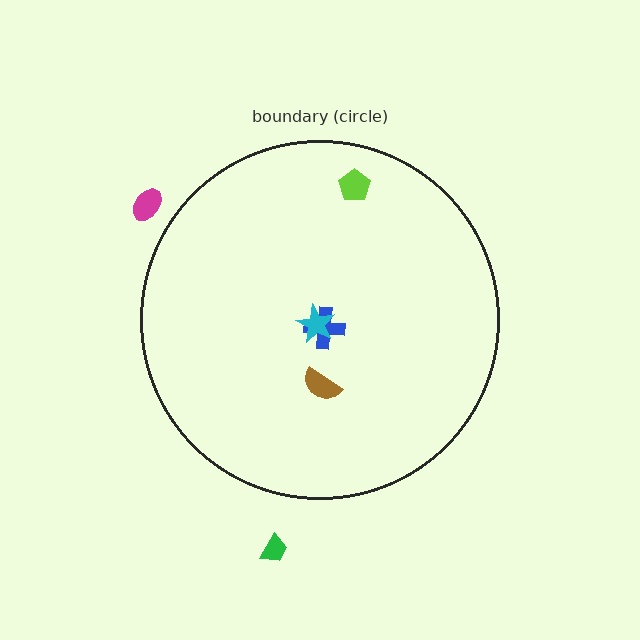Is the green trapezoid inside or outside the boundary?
Outside.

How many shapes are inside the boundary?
4 inside, 2 outside.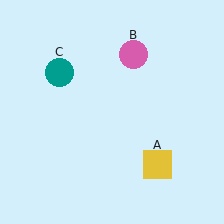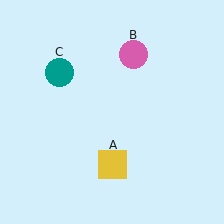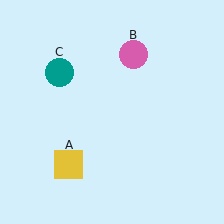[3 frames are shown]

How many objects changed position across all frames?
1 object changed position: yellow square (object A).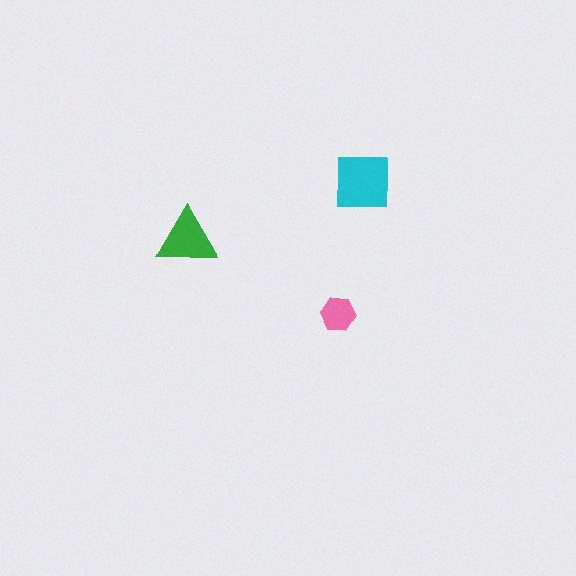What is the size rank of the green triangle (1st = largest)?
2nd.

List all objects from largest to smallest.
The cyan square, the green triangle, the pink hexagon.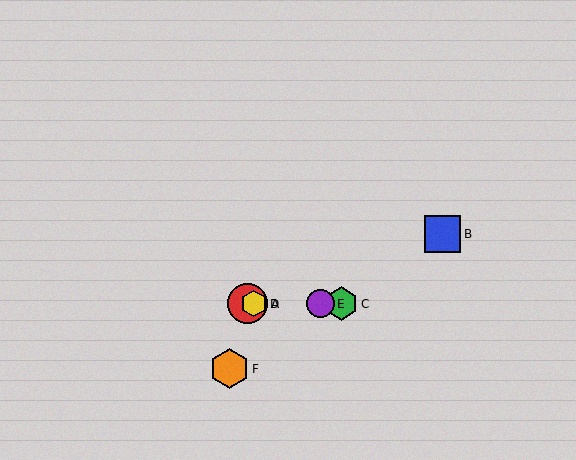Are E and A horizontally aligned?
Yes, both are at y≈304.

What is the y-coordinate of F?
Object F is at y≈369.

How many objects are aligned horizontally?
4 objects (A, C, D, E) are aligned horizontally.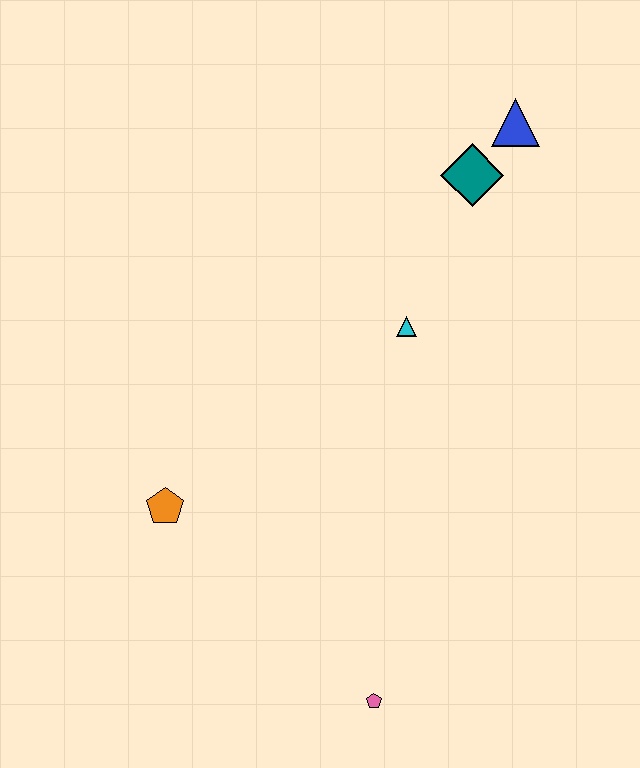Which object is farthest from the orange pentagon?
The blue triangle is farthest from the orange pentagon.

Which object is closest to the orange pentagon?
The pink pentagon is closest to the orange pentagon.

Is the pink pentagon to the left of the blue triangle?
Yes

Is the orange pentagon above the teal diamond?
No